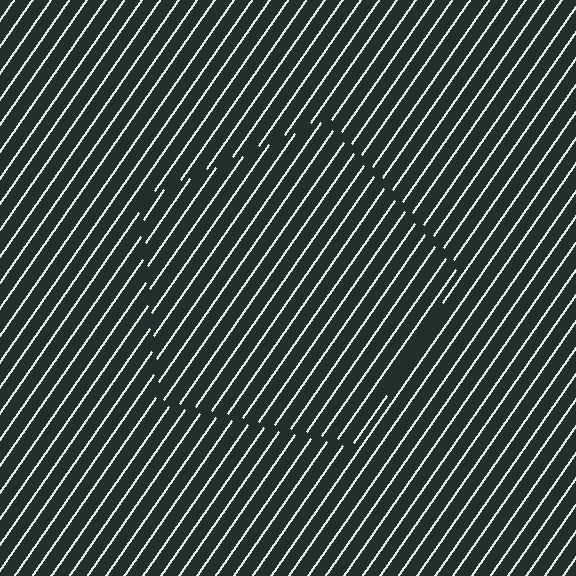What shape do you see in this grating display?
An illusory pentagon. The interior of the shape contains the same grating, shifted by half a period — the contour is defined by the phase discontinuity where line-ends from the inner and outer gratings abut.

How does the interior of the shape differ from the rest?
The interior of the shape contains the same grating, shifted by half a period — the contour is defined by the phase discontinuity where line-ends from the inner and outer gratings abut.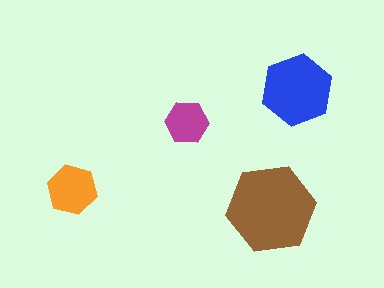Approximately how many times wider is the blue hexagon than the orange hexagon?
About 1.5 times wider.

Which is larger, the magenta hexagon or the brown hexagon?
The brown one.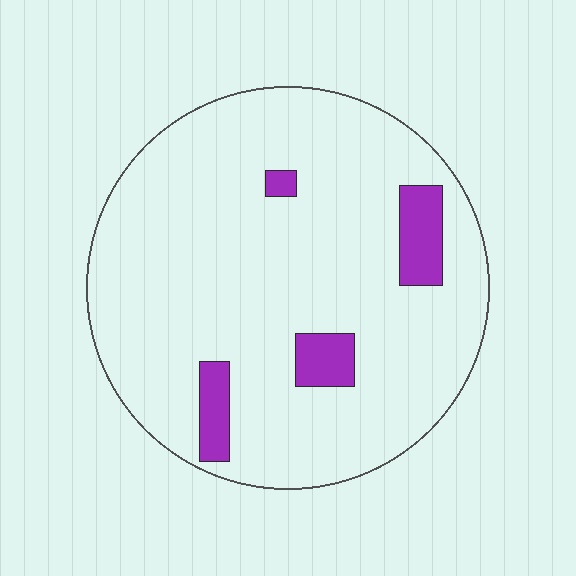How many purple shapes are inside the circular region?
4.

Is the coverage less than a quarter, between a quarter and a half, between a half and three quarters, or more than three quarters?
Less than a quarter.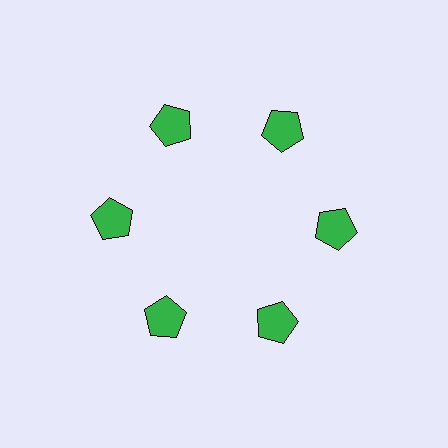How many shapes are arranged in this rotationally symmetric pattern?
There are 6 shapes, arranged in 6 groups of 1.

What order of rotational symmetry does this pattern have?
This pattern has 6-fold rotational symmetry.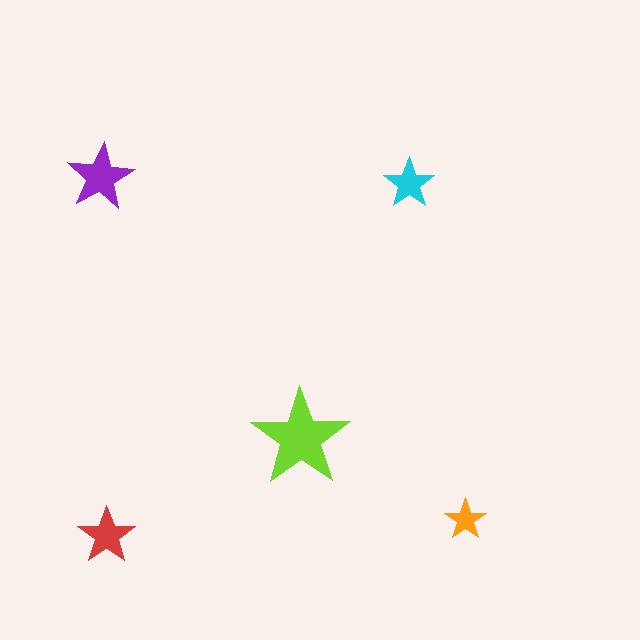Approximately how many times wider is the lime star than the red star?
About 1.5 times wider.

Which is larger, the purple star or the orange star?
The purple one.